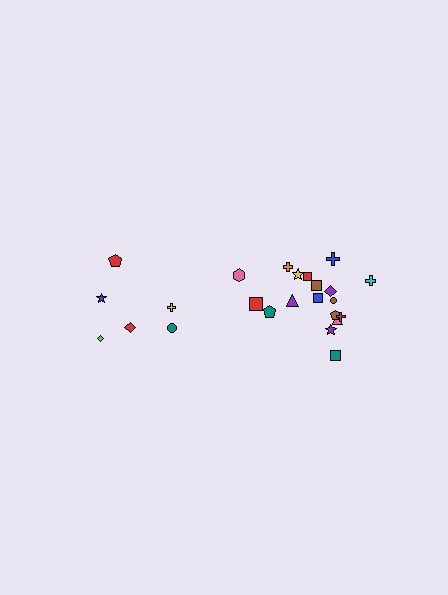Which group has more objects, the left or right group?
The right group.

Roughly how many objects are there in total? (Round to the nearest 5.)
Roughly 25 objects in total.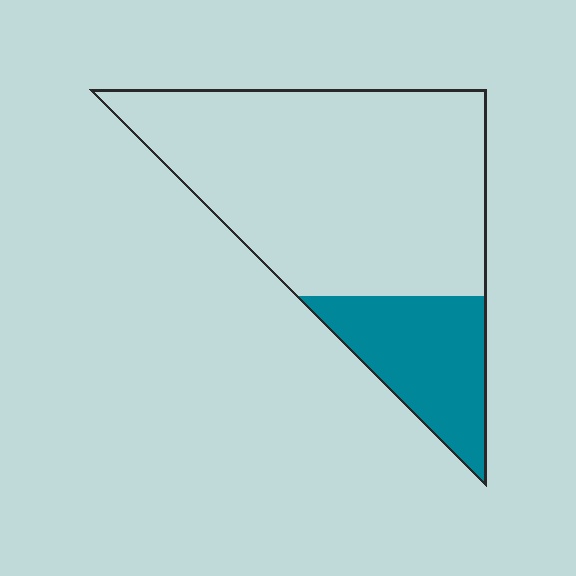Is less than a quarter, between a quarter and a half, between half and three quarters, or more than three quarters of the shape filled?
Less than a quarter.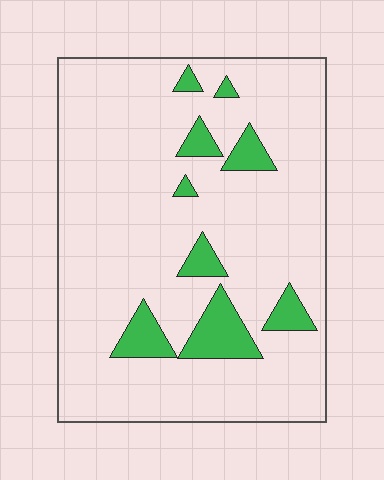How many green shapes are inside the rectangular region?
9.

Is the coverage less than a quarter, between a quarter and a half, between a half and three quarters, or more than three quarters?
Less than a quarter.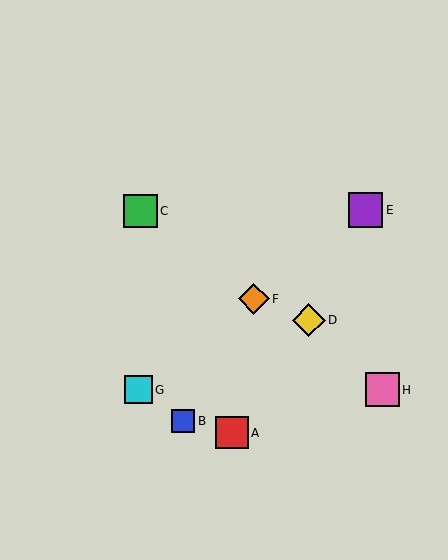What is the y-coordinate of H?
Object H is at y≈390.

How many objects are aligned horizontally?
2 objects (G, H) are aligned horizontally.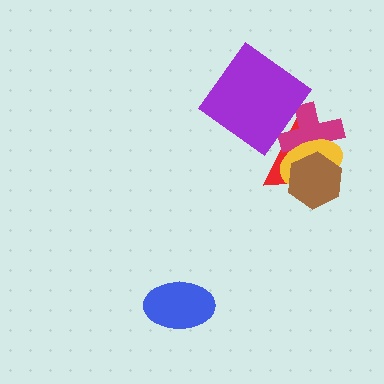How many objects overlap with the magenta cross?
3 objects overlap with the magenta cross.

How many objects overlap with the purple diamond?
0 objects overlap with the purple diamond.